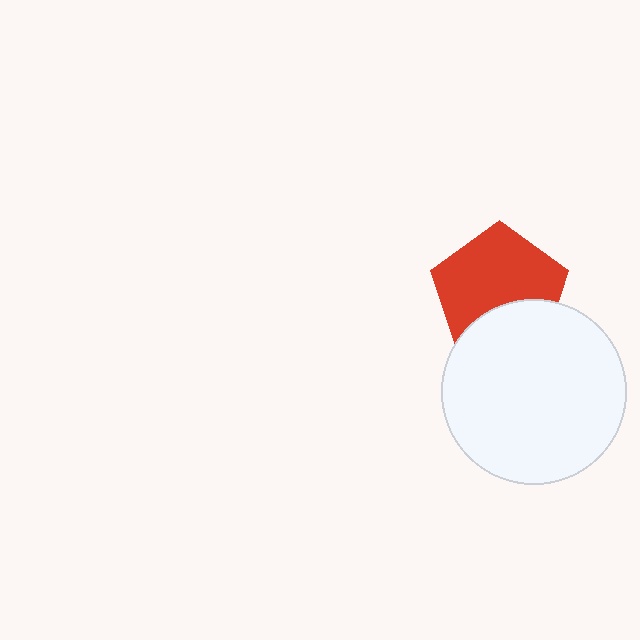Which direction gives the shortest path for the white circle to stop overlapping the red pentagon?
Moving down gives the shortest separation.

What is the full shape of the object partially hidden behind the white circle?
The partially hidden object is a red pentagon.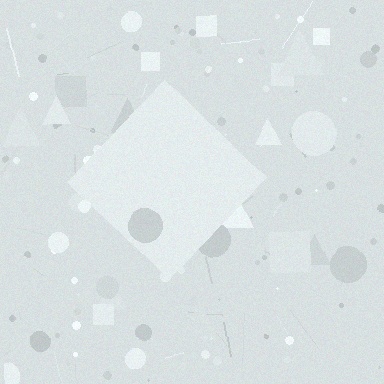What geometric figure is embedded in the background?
A diamond is embedded in the background.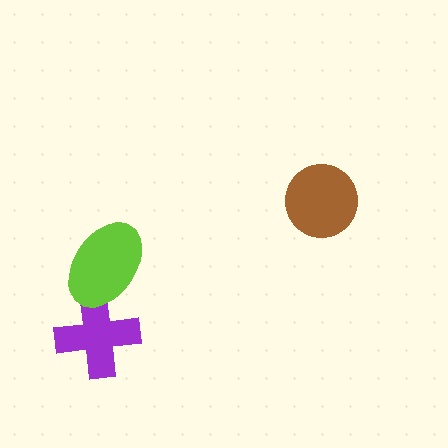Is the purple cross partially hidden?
Yes, it is partially covered by another shape.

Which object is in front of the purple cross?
The lime ellipse is in front of the purple cross.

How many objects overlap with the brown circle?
0 objects overlap with the brown circle.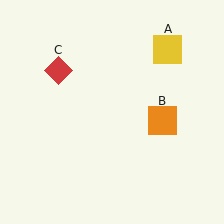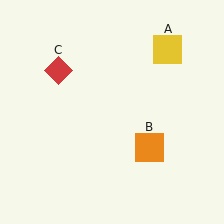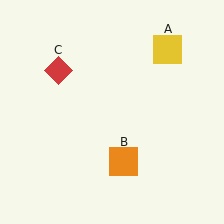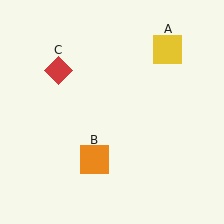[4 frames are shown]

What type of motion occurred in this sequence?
The orange square (object B) rotated clockwise around the center of the scene.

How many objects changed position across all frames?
1 object changed position: orange square (object B).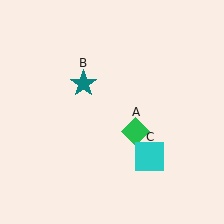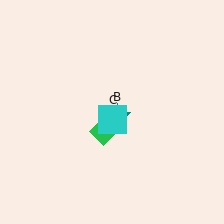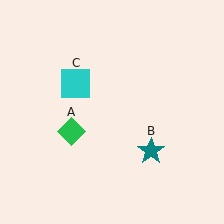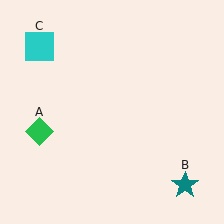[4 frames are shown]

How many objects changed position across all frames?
3 objects changed position: green diamond (object A), teal star (object B), cyan square (object C).